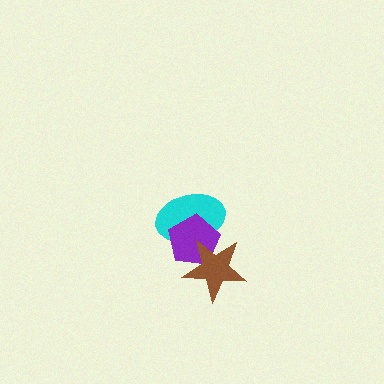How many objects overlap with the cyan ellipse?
2 objects overlap with the cyan ellipse.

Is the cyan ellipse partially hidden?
Yes, it is partially covered by another shape.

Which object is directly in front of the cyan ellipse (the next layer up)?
The purple pentagon is directly in front of the cyan ellipse.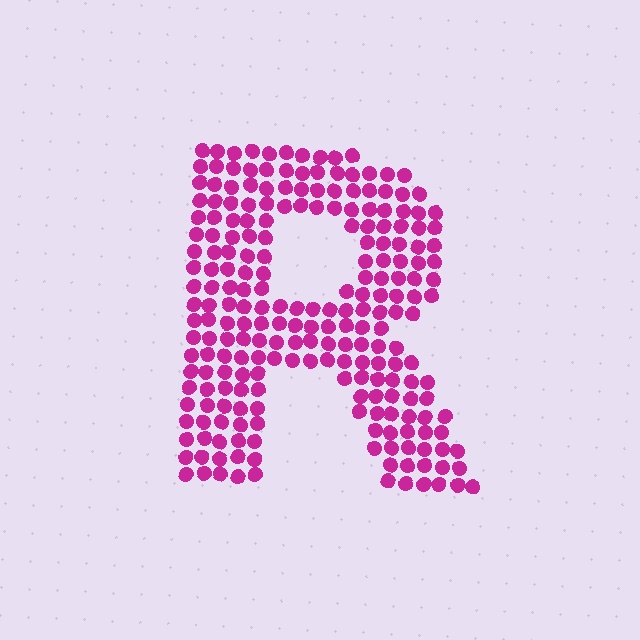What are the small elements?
The small elements are circles.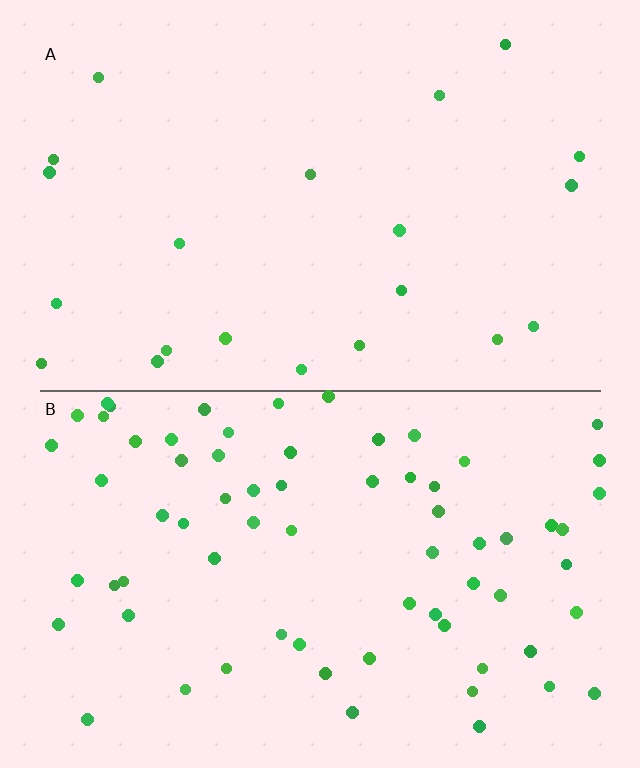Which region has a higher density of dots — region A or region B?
B (the bottom).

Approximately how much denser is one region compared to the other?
Approximately 3.3× — region B over region A.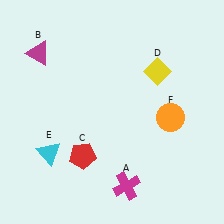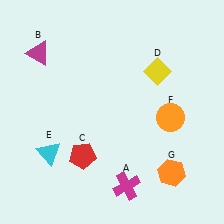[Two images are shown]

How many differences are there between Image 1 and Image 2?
There is 1 difference between the two images.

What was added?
An orange hexagon (G) was added in Image 2.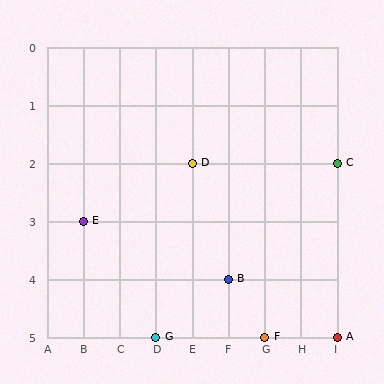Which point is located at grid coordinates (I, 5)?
Point A is at (I, 5).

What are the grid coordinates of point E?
Point E is at grid coordinates (B, 3).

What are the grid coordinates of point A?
Point A is at grid coordinates (I, 5).